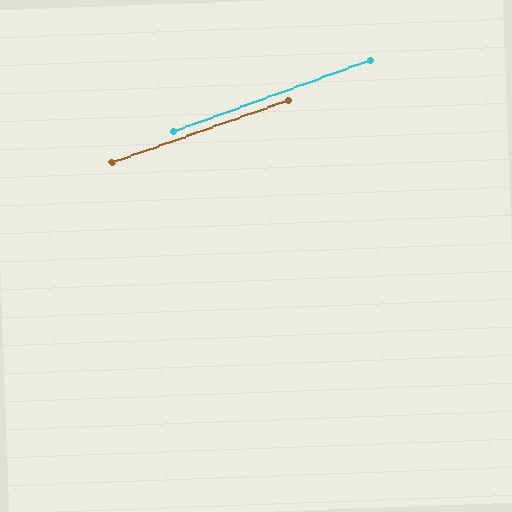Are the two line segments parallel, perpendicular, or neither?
Parallel — their directions differ by only 0.3°.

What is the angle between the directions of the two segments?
Approximately 0 degrees.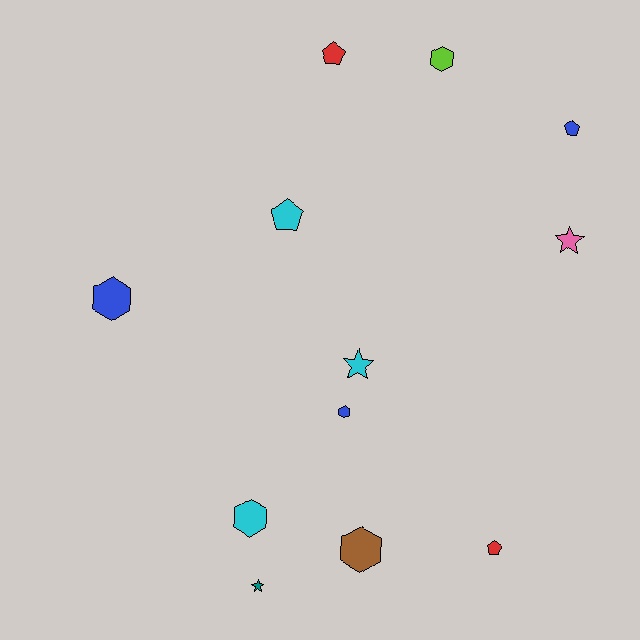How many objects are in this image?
There are 12 objects.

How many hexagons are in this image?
There are 5 hexagons.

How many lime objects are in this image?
There is 1 lime object.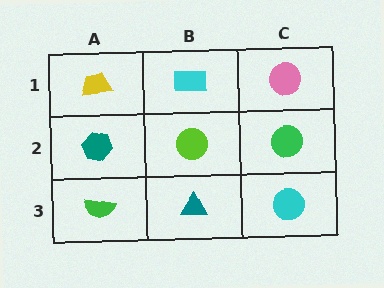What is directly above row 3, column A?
A teal hexagon.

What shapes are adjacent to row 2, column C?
A pink circle (row 1, column C), a cyan circle (row 3, column C), a lime circle (row 2, column B).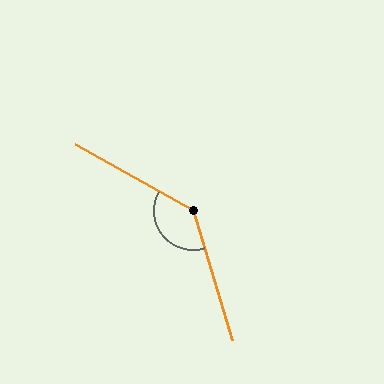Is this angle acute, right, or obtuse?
It is obtuse.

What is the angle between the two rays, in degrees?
Approximately 136 degrees.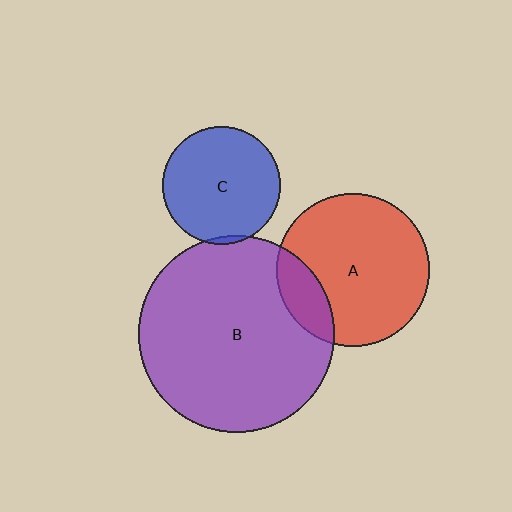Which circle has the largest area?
Circle B (purple).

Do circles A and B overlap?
Yes.